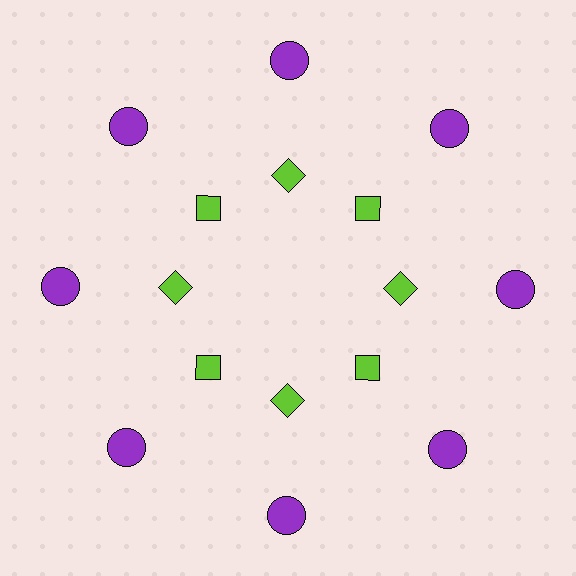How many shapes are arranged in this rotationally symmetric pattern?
There are 16 shapes, arranged in 8 groups of 2.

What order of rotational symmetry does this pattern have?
This pattern has 8-fold rotational symmetry.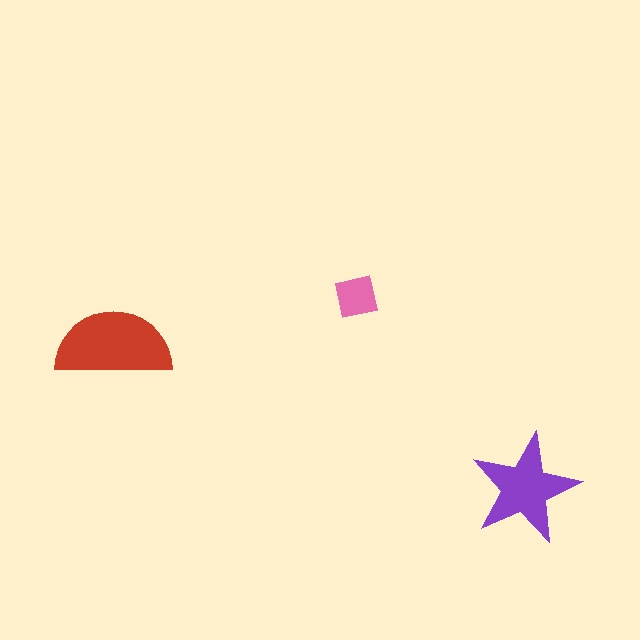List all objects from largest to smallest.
The red semicircle, the purple star, the pink square.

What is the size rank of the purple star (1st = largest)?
2nd.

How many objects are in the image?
There are 3 objects in the image.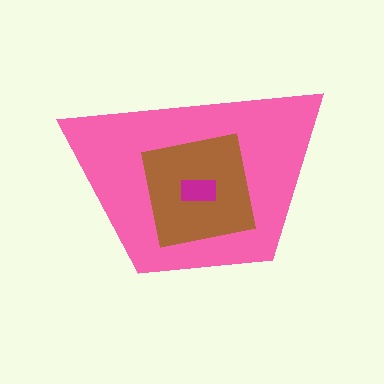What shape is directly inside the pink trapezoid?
The brown square.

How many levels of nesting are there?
3.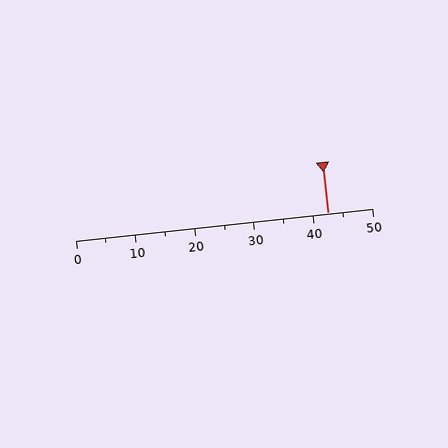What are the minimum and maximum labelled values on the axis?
The axis runs from 0 to 50.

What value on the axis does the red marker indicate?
The marker indicates approximately 42.5.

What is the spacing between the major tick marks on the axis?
The major ticks are spaced 10 apart.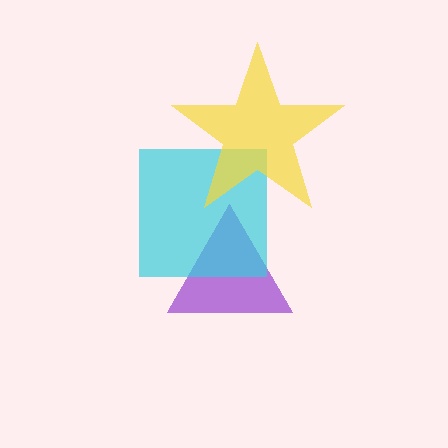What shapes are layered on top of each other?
The layered shapes are: a purple triangle, a cyan square, a yellow star.